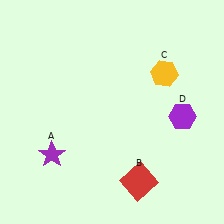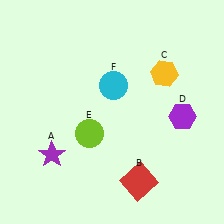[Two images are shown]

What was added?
A lime circle (E), a cyan circle (F) were added in Image 2.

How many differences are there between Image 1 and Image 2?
There are 2 differences between the two images.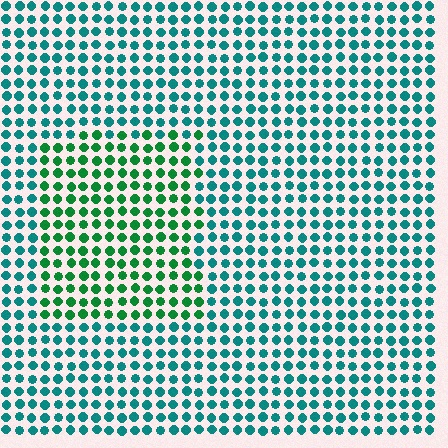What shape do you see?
I see a rectangle.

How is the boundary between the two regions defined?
The boundary is defined purely by a slight shift in hue (about 38 degrees). Spacing, size, and orientation are identical on both sides.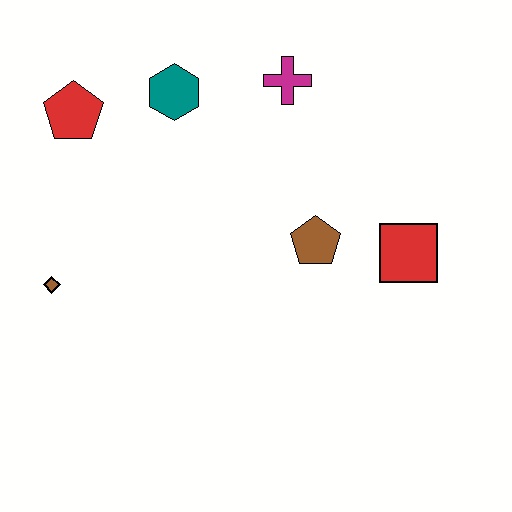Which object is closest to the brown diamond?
The red pentagon is closest to the brown diamond.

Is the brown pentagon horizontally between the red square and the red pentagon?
Yes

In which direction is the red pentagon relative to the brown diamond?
The red pentagon is above the brown diamond.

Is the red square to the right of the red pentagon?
Yes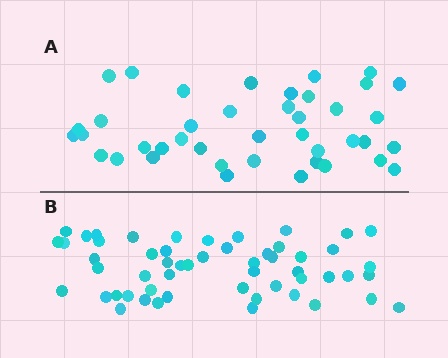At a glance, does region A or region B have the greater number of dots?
Region B (the bottom region) has more dots.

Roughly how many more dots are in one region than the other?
Region B has approximately 15 more dots than region A.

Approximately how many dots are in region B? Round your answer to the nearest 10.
About 50 dots. (The exact count is 54, which rounds to 50.)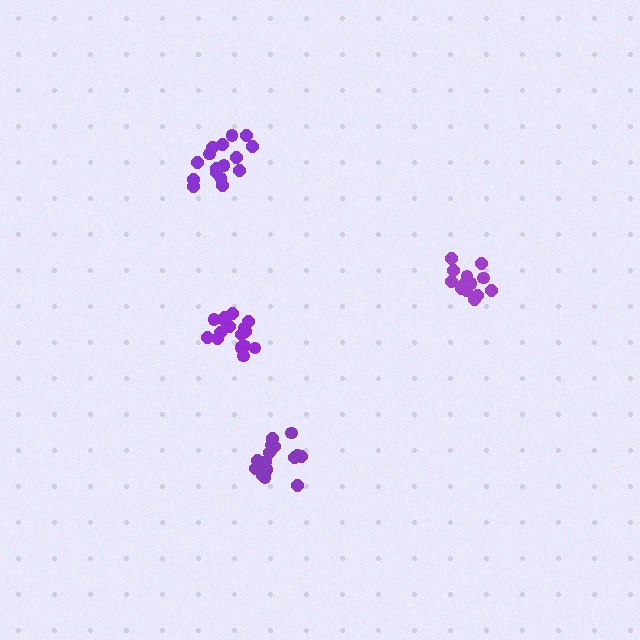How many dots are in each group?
Group 1: 13 dots, Group 2: 16 dots, Group 3: 16 dots, Group 4: 16 dots (61 total).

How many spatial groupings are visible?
There are 4 spatial groupings.